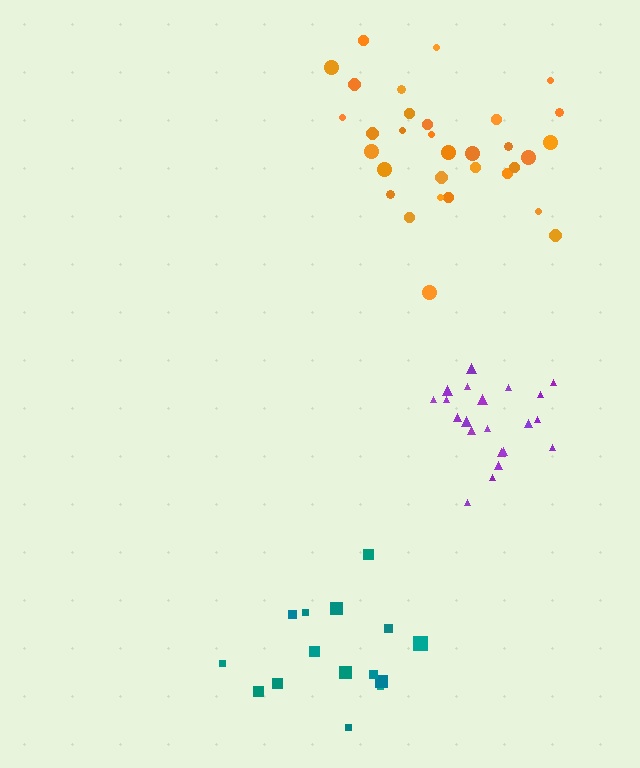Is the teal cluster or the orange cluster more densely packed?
Orange.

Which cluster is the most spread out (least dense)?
Teal.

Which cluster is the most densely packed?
Purple.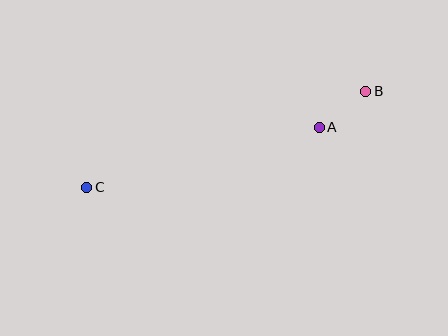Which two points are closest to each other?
Points A and B are closest to each other.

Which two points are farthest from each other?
Points B and C are farthest from each other.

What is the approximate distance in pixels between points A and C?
The distance between A and C is approximately 240 pixels.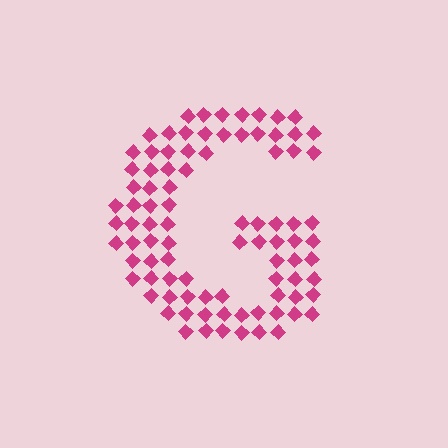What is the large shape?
The large shape is the letter G.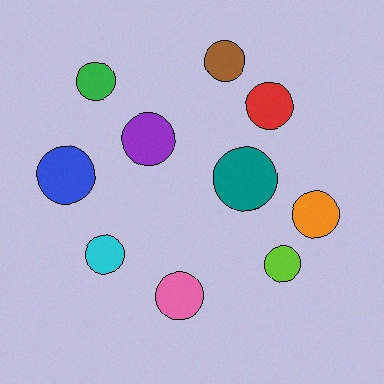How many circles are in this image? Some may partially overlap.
There are 10 circles.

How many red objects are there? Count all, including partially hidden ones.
There is 1 red object.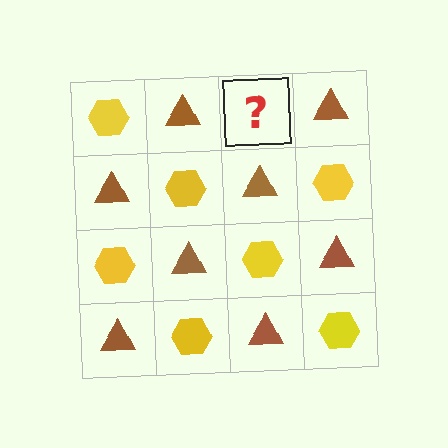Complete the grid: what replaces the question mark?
The question mark should be replaced with a yellow hexagon.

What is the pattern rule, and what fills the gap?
The rule is that it alternates yellow hexagon and brown triangle in a checkerboard pattern. The gap should be filled with a yellow hexagon.